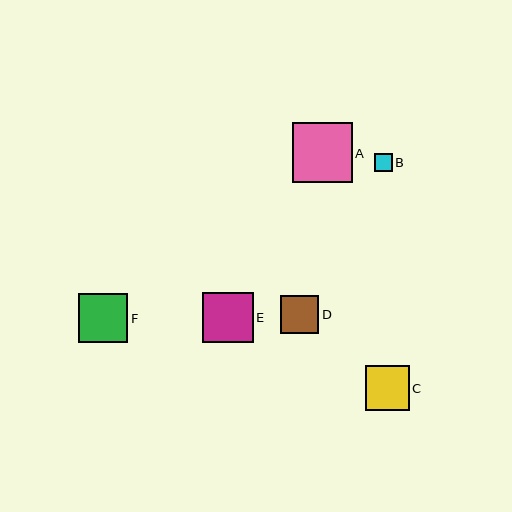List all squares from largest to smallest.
From largest to smallest: A, E, F, C, D, B.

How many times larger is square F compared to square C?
Square F is approximately 1.1 times the size of square C.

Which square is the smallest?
Square B is the smallest with a size of approximately 18 pixels.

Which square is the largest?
Square A is the largest with a size of approximately 59 pixels.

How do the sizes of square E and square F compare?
Square E and square F are approximately the same size.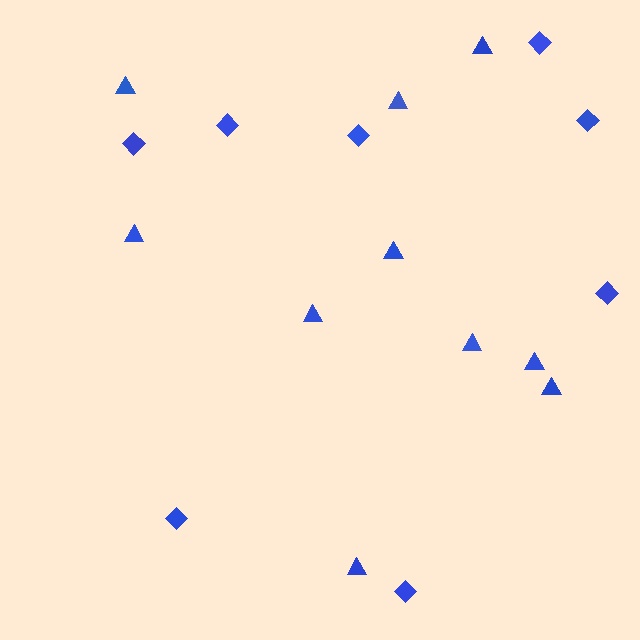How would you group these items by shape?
There are 2 groups: one group of diamonds (8) and one group of triangles (10).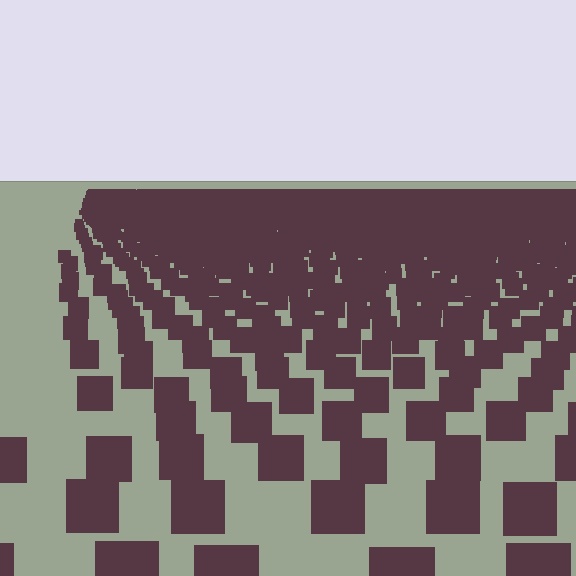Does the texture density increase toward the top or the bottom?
Density increases toward the top.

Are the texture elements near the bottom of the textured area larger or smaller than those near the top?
Larger. Near the bottom, elements are closer to the viewer and appear at a bigger on-screen size.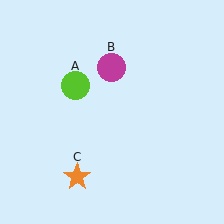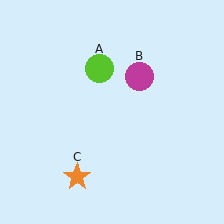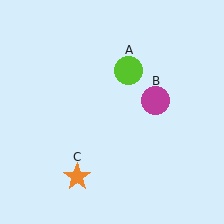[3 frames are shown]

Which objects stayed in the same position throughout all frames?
Orange star (object C) remained stationary.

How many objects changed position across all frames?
2 objects changed position: lime circle (object A), magenta circle (object B).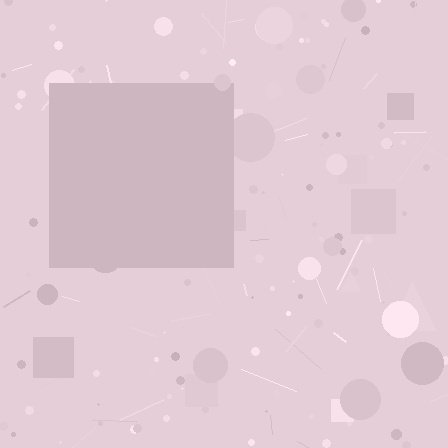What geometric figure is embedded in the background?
A square is embedded in the background.